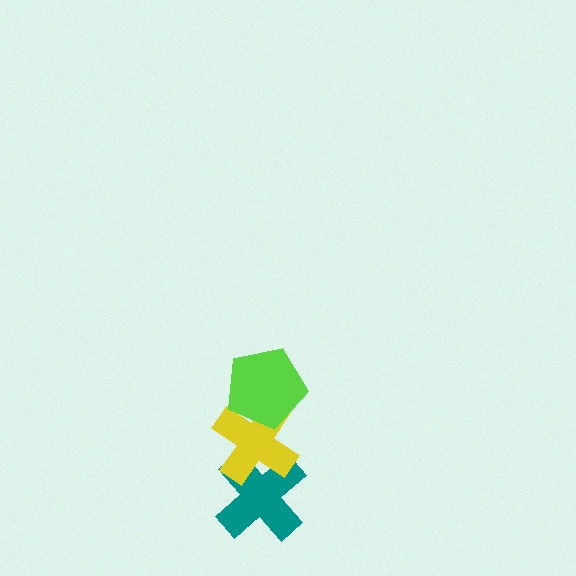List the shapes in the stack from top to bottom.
From top to bottom: the lime pentagon, the yellow cross, the teal cross.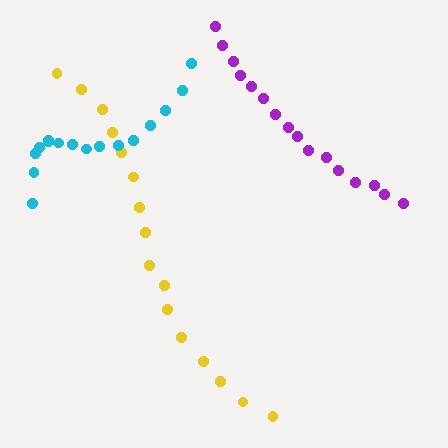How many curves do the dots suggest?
There are 3 distinct paths.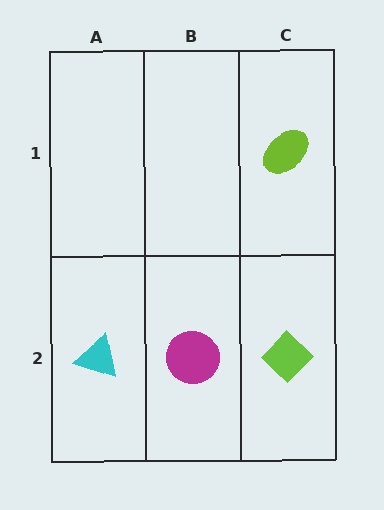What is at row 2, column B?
A magenta circle.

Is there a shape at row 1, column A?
No, that cell is empty.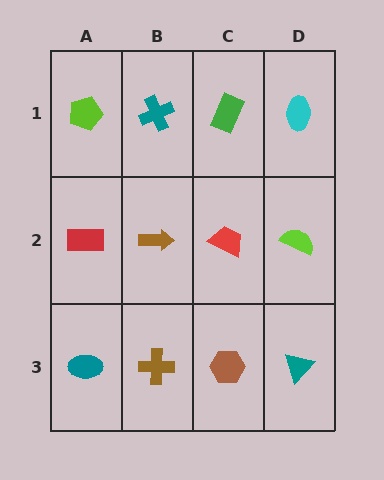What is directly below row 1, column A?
A red rectangle.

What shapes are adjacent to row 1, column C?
A red trapezoid (row 2, column C), a teal cross (row 1, column B), a cyan ellipse (row 1, column D).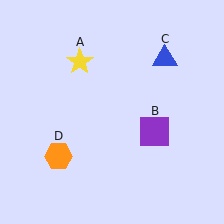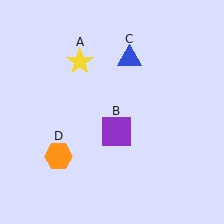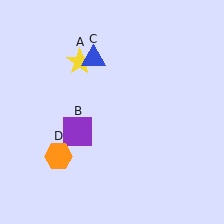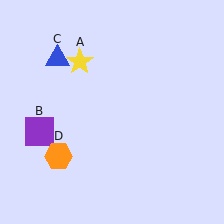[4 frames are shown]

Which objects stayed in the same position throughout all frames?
Yellow star (object A) and orange hexagon (object D) remained stationary.